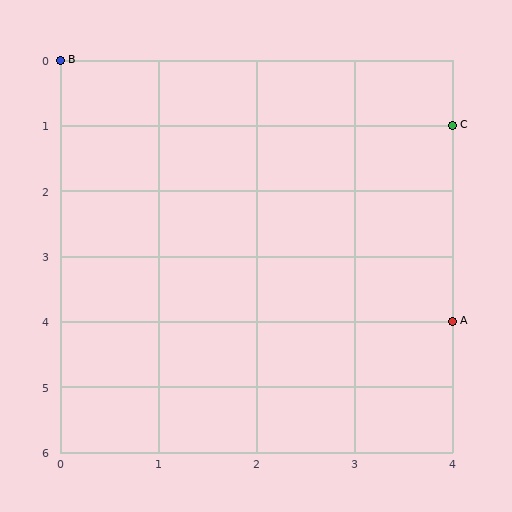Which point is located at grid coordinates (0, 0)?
Point B is at (0, 0).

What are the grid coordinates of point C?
Point C is at grid coordinates (4, 1).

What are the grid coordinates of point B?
Point B is at grid coordinates (0, 0).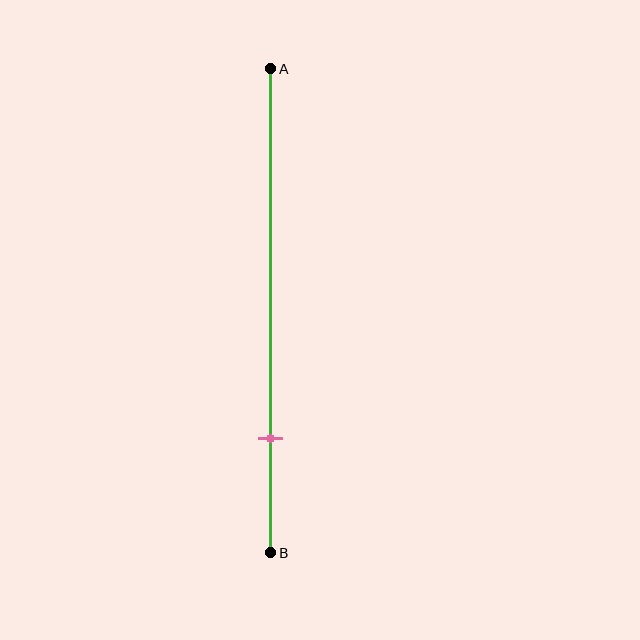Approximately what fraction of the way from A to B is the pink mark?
The pink mark is approximately 75% of the way from A to B.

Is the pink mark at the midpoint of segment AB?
No, the mark is at about 75% from A, not at the 50% midpoint.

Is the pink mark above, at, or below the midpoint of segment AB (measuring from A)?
The pink mark is below the midpoint of segment AB.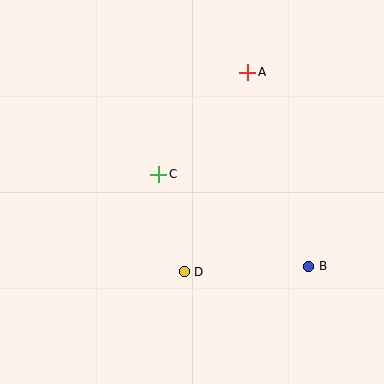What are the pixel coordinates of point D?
Point D is at (184, 272).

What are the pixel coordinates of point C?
Point C is at (159, 174).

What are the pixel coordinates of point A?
Point A is at (248, 72).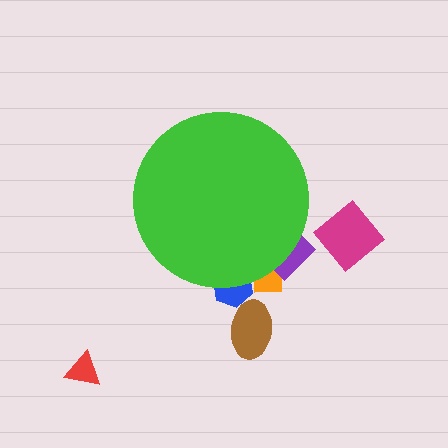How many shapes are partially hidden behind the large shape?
3 shapes are partially hidden.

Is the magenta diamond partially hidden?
No, the magenta diamond is fully visible.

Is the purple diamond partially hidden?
Yes, the purple diamond is partially hidden behind the green circle.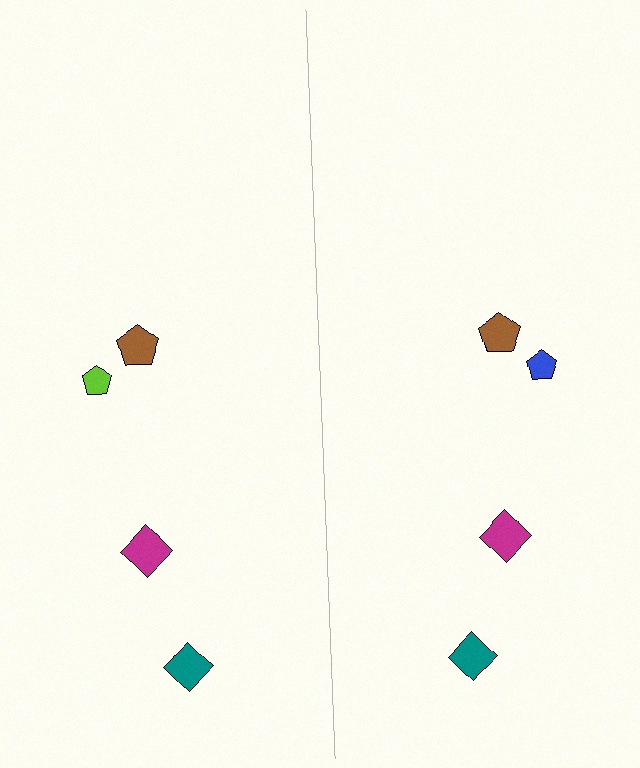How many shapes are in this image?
There are 8 shapes in this image.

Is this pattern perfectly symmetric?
No, the pattern is not perfectly symmetric. The blue pentagon on the right side breaks the symmetry — its mirror counterpart is lime.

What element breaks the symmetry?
The blue pentagon on the right side breaks the symmetry — its mirror counterpart is lime.